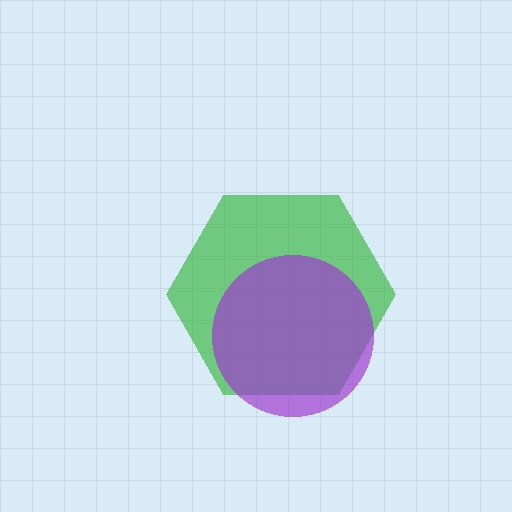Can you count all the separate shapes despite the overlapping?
Yes, there are 2 separate shapes.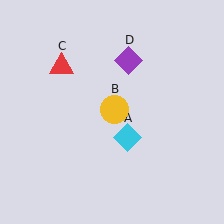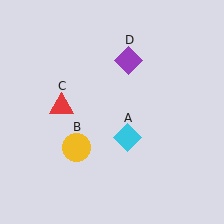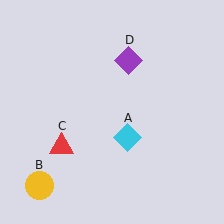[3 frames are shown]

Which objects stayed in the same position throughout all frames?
Cyan diamond (object A) and purple diamond (object D) remained stationary.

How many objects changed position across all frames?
2 objects changed position: yellow circle (object B), red triangle (object C).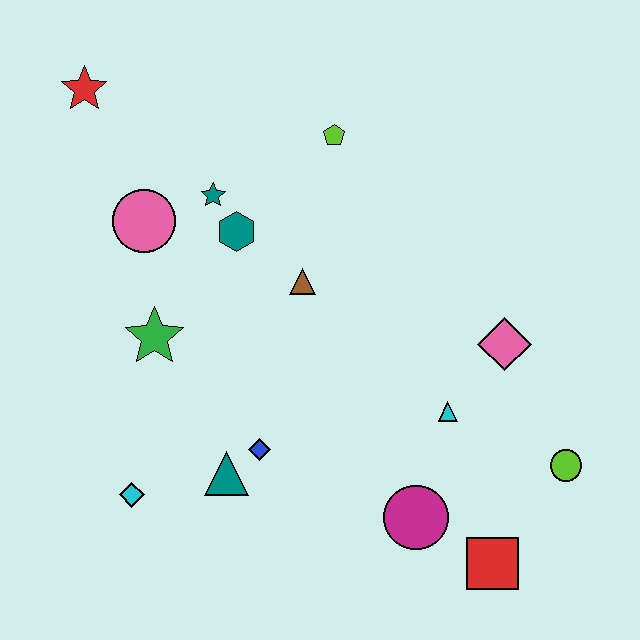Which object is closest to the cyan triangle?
The pink diamond is closest to the cyan triangle.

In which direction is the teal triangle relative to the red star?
The teal triangle is below the red star.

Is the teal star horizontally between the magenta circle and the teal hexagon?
No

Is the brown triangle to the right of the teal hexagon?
Yes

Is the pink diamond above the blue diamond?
Yes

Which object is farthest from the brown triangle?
The red square is farthest from the brown triangle.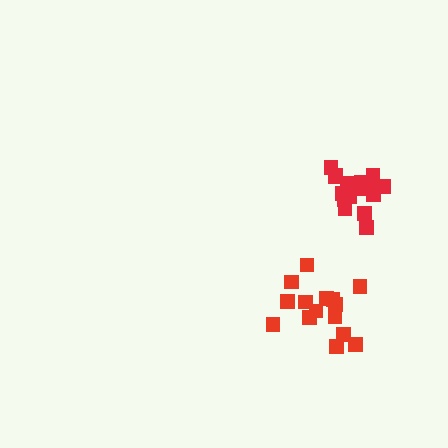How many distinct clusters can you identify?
There are 2 distinct clusters.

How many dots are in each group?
Group 1: 15 dots, Group 2: 17 dots (32 total).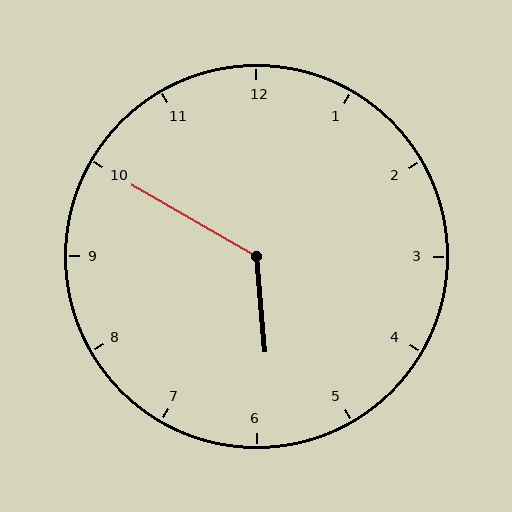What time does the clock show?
5:50.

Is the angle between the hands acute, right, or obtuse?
It is obtuse.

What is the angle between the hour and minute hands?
Approximately 125 degrees.